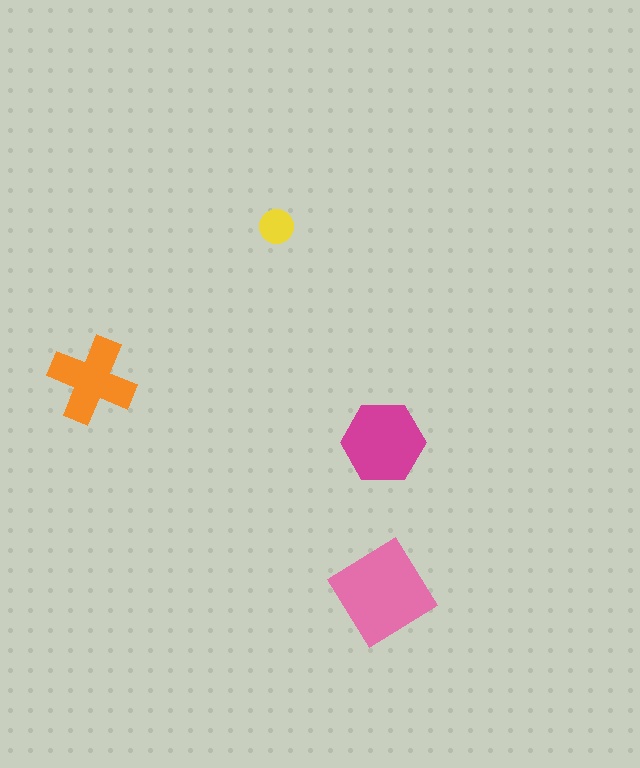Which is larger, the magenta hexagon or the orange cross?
The magenta hexagon.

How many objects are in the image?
There are 4 objects in the image.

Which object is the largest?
The pink diamond.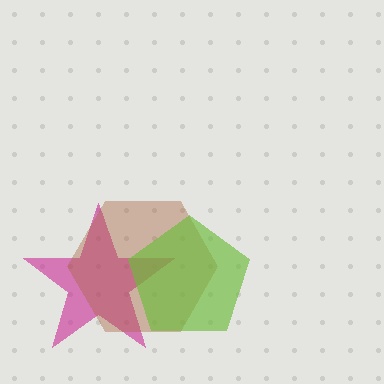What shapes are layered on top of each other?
The layered shapes are: a magenta star, a brown hexagon, a lime pentagon.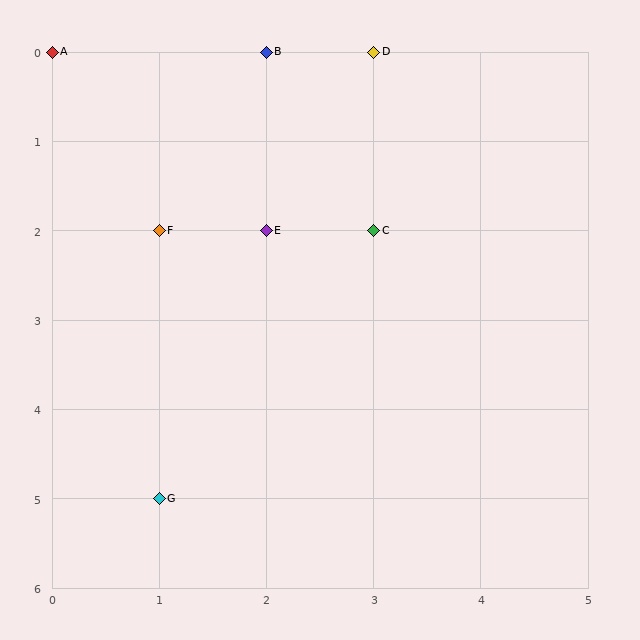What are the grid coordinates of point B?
Point B is at grid coordinates (2, 0).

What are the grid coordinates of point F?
Point F is at grid coordinates (1, 2).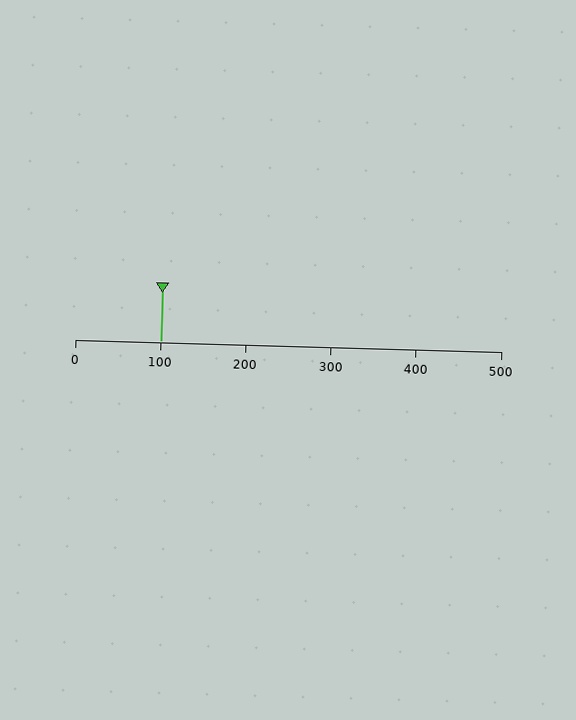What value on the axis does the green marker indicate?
The marker indicates approximately 100.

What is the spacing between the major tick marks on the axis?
The major ticks are spaced 100 apart.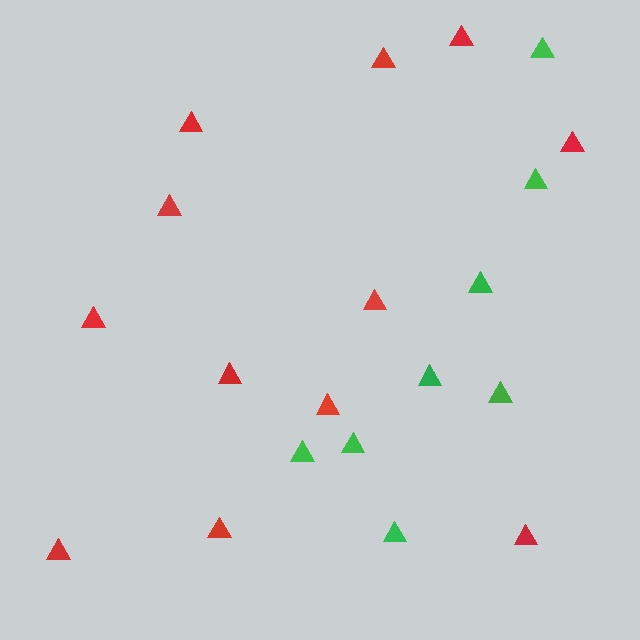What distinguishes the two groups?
There are 2 groups: one group of red triangles (12) and one group of green triangles (8).